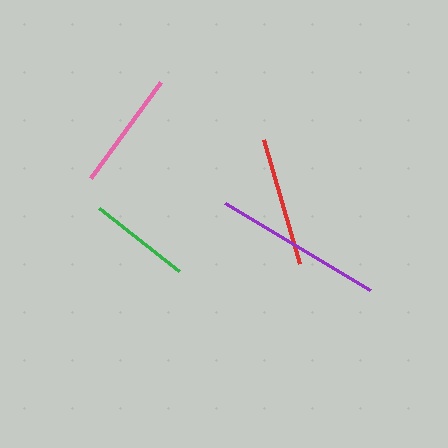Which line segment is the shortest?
The green line is the shortest at approximately 102 pixels.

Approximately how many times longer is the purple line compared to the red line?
The purple line is approximately 1.3 times the length of the red line.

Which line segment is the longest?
The purple line is the longest at approximately 168 pixels.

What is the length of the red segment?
The red segment is approximately 129 pixels long.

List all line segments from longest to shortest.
From longest to shortest: purple, red, pink, green.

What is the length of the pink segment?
The pink segment is approximately 119 pixels long.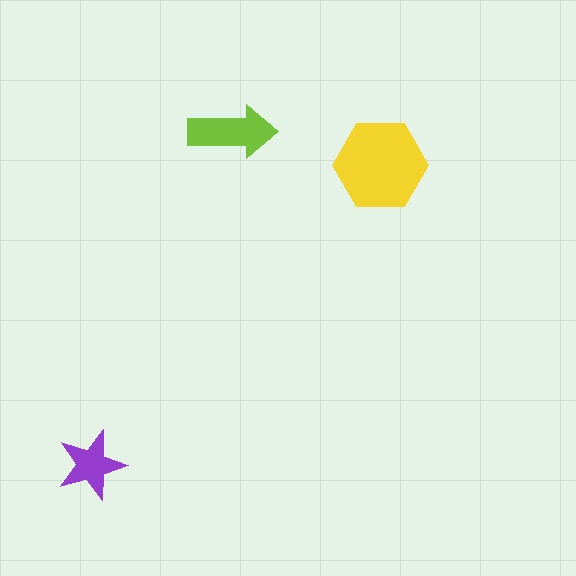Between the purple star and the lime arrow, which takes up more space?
The lime arrow.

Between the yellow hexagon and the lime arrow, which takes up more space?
The yellow hexagon.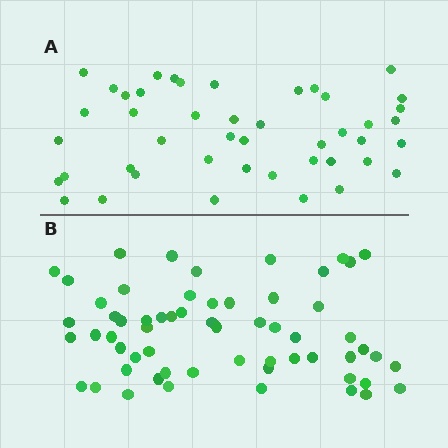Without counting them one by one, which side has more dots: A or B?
Region B (the bottom region) has more dots.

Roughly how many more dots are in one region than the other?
Region B has approximately 15 more dots than region A.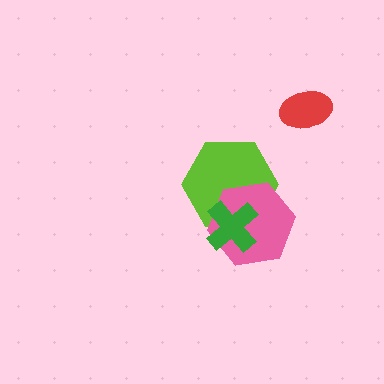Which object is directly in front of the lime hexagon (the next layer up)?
The pink hexagon is directly in front of the lime hexagon.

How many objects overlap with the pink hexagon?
2 objects overlap with the pink hexagon.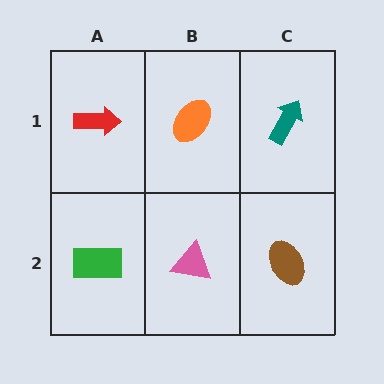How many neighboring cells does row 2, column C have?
2.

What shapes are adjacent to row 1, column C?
A brown ellipse (row 2, column C), an orange ellipse (row 1, column B).